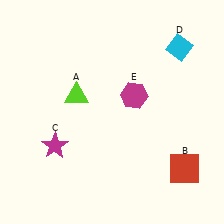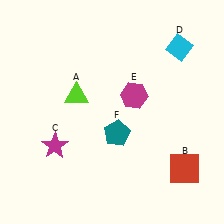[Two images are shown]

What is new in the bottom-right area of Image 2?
A teal pentagon (F) was added in the bottom-right area of Image 2.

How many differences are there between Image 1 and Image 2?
There is 1 difference between the two images.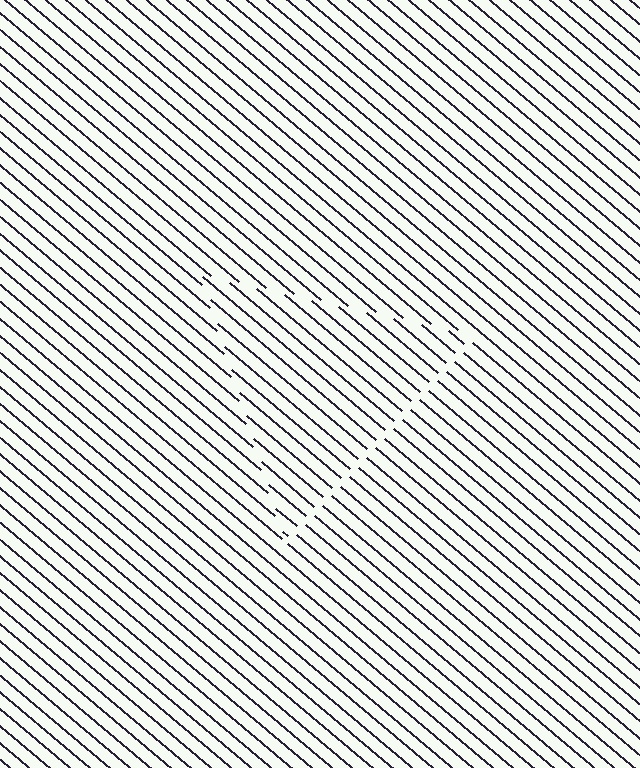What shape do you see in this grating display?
An illusory triangle. The interior of the shape contains the same grating, shifted by half a period — the contour is defined by the phase discontinuity where line-ends from the inner and outer gratings abut.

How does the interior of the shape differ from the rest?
The interior of the shape contains the same grating, shifted by half a period — the contour is defined by the phase discontinuity where line-ends from the inner and outer gratings abut.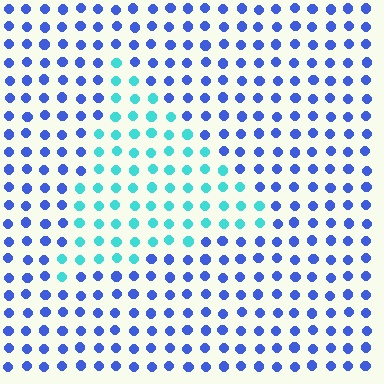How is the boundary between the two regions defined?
The boundary is defined purely by a slight shift in hue (about 51 degrees). Spacing, size, and orientation are identical on both sides.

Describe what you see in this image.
The image is filled with small blue elements in a uniform arrangement. A triangle-shaped region is visible where the elements are tinted to a slightly different hue, forming a subtle color boundary.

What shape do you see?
I see a triangle.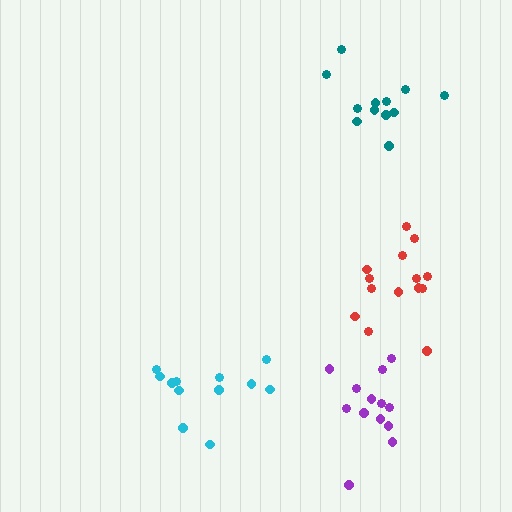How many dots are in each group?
Group 1: 12 dots, Group 2: 13 dots, Group 3: 12 dots, Group 4: 14 dots (51 total).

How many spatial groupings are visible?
There are 4 spatial groupings.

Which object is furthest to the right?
The red cluster is rightmost.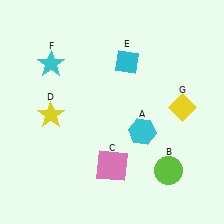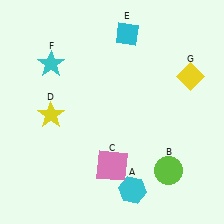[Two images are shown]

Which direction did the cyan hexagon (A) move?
The cyan hexagon (A) moved down.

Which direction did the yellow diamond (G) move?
The yellow diamond (G) moved up.